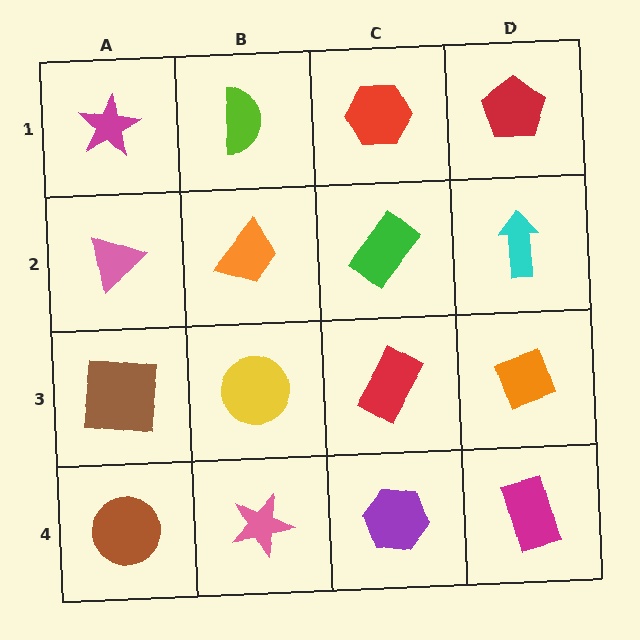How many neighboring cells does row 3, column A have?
3.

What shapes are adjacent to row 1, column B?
An orange trapezoid (row 2, column B), a magenta star (row 1, column A), a red hexagon (row 1, column C).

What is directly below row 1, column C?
A green rectangle.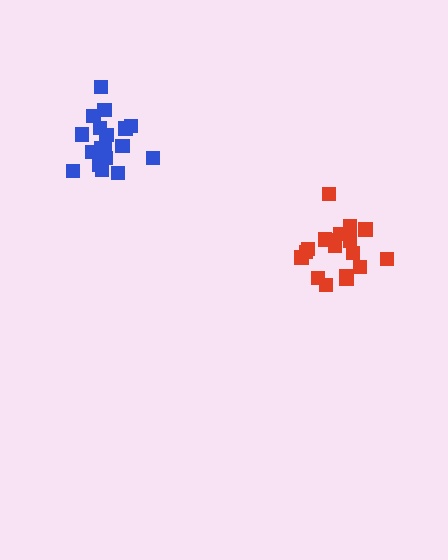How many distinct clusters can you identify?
There are 2 distinct clusters.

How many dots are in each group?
Group 1: 18 dots, Group 2: 19 dots (37 total).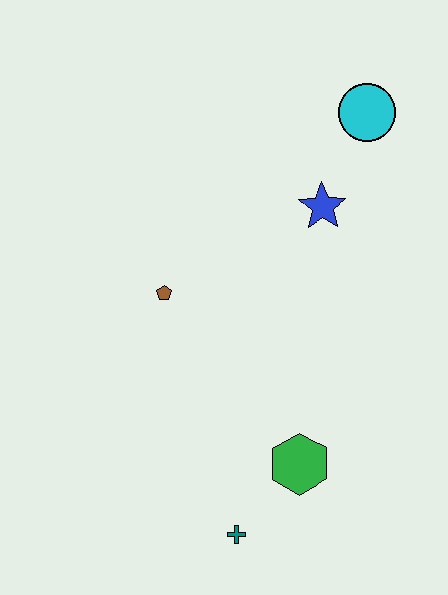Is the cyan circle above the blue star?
Yes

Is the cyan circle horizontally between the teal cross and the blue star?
No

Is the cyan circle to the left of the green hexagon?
No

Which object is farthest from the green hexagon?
The cyan circle is farthest from the green hexagon.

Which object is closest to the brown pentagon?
The blue star is closest to the brown pentagon.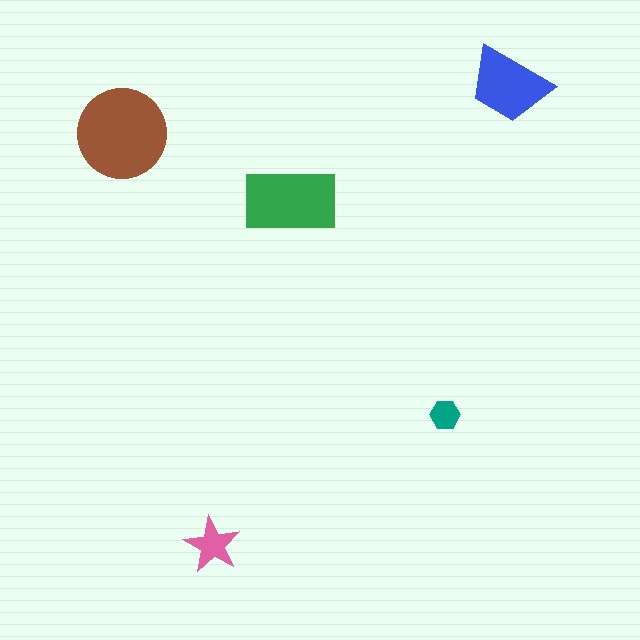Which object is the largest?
The brown circle.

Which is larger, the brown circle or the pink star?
The brown circle.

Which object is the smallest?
The teal hexagon.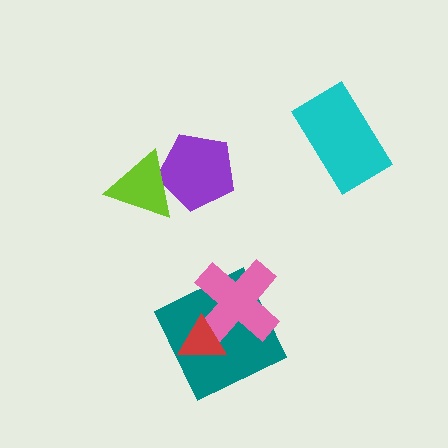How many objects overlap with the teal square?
2 objects overlap with the teal square.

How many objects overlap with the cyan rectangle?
0 objects overlap with the cyan rectangle.